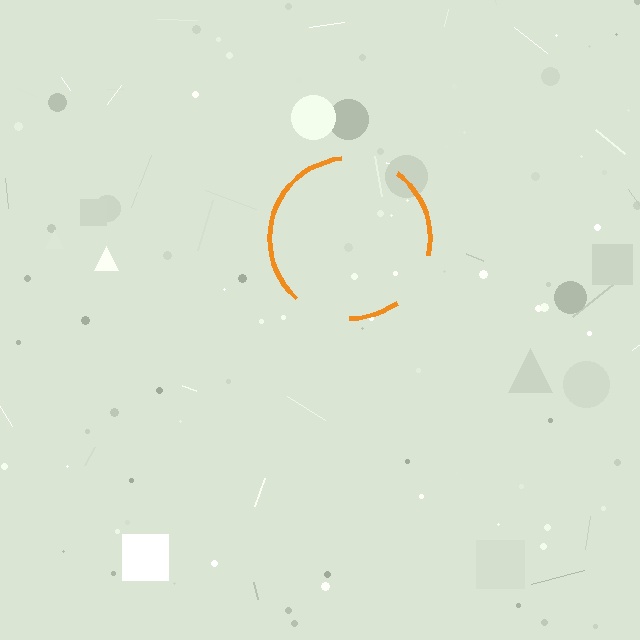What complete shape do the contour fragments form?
The contour fragments form a circle.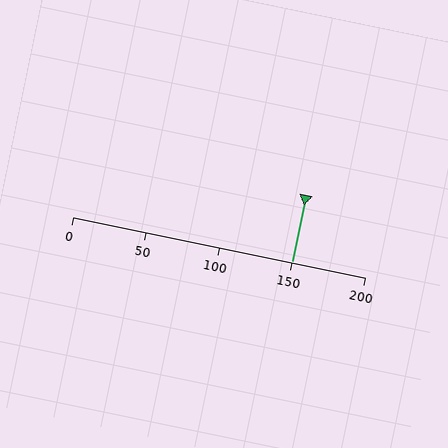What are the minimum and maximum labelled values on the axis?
The axis runs from 0 to 200.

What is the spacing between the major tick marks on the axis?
The major ticks are spaced 50 apart.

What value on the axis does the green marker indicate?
The marker indicates approximately 150.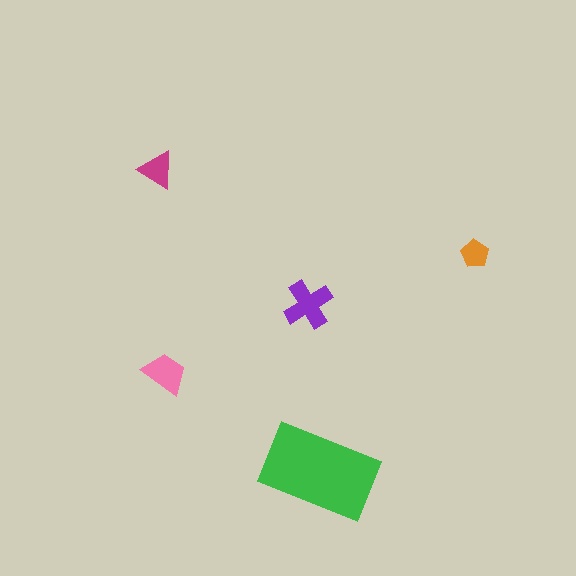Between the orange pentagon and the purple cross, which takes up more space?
The purple cross.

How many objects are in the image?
There are 5 objects in the image.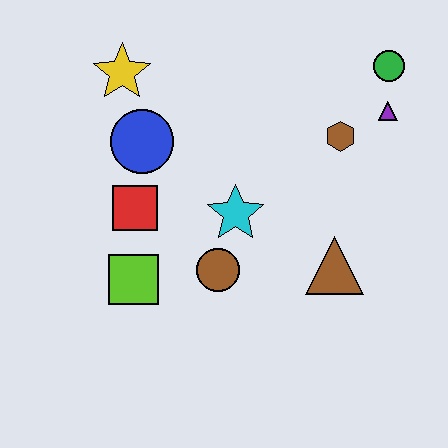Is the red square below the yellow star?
Yes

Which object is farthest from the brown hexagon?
The lime square is farthest from the brown hexagon.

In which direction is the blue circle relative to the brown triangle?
The blue circle is to the left of the brown triangle.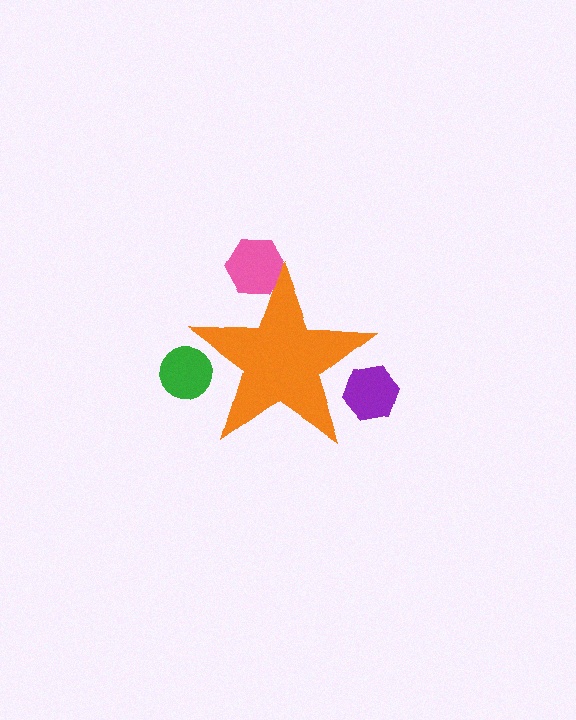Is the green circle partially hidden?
Yes, the green circle is partially hidden behind the orange star.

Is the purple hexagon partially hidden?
Yes, the purple hexagon is partially hidden behind the orange star.